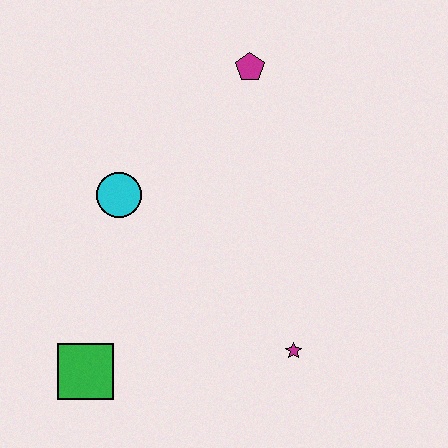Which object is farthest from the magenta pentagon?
The green square is farthest from the magenta pentagon.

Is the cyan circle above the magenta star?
Yes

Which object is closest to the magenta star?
The green square is closest to the magenta star.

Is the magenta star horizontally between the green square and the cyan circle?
No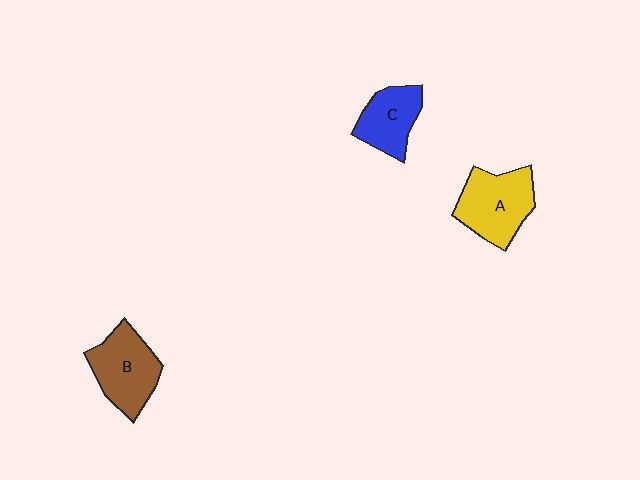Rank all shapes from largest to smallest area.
From largest to smallest: A (yellow), B (brown), C (blue).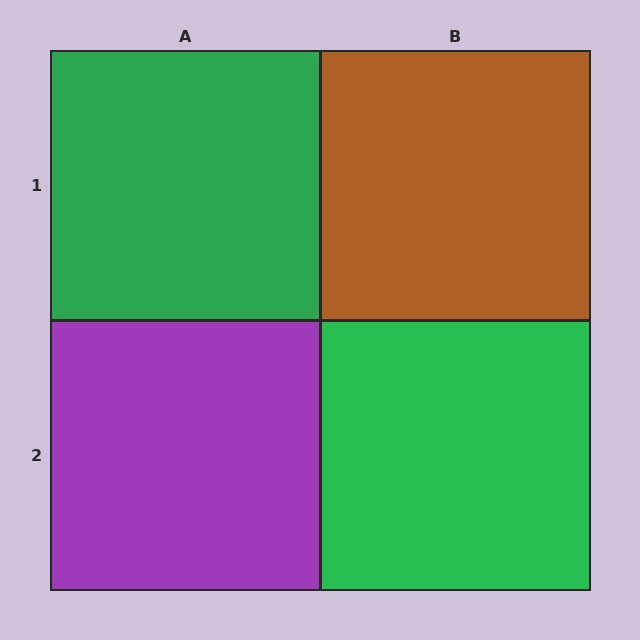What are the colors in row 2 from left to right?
Purple, green.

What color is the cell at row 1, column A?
Green.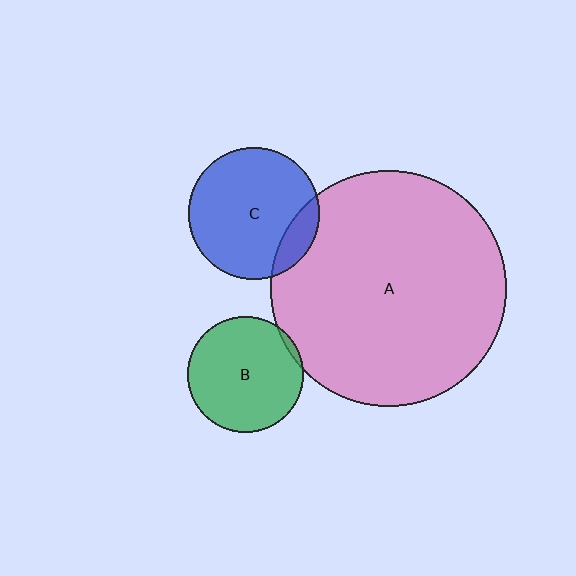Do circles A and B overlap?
Yes.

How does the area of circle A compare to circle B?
Approximately 4.2 times.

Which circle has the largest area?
Circle A (pink).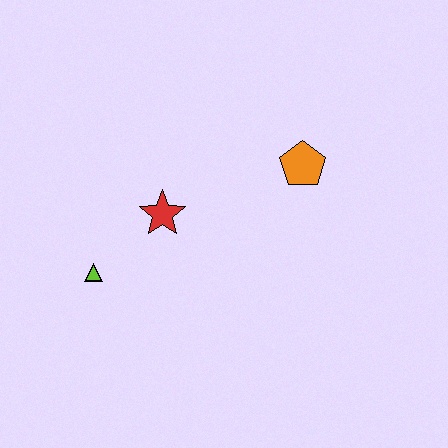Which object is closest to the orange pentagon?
The red star is closest to the orange pentagon.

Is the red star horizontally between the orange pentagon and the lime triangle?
Yes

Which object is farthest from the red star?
The orange pentagon is farthest from the red star.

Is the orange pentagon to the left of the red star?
No